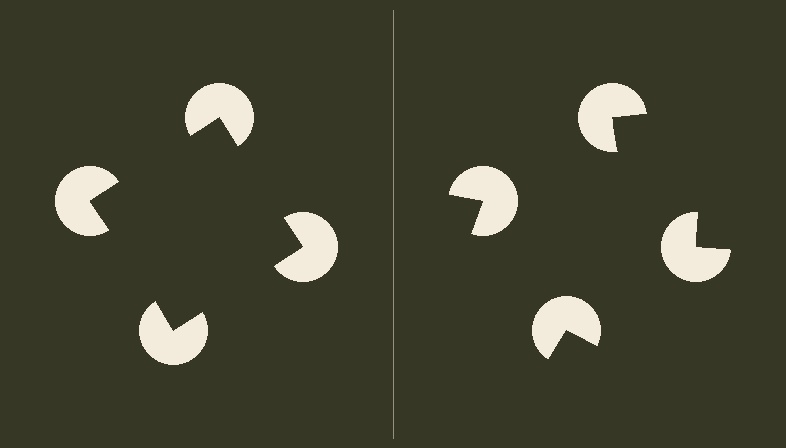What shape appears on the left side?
An illusory square.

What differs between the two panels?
The pac-man discs are positioned identically on both sides; only the wedge orientations differ. On the left they align to a square; on the right they are misaligned.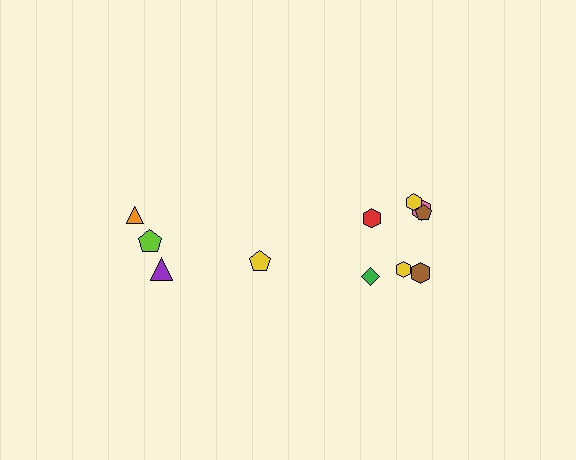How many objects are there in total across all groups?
There are 11 objects.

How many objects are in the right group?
There are 7 objects.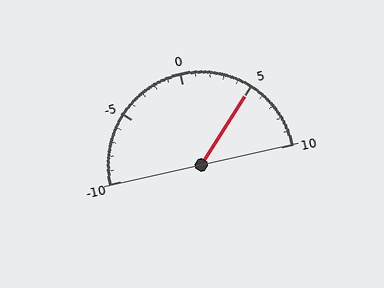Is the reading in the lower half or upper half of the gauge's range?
The reading is in the upper half of the range (-10 to 10).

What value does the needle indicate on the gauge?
The needle indicates approximately 5.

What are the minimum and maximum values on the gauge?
The gauge ranges from -10 to 10.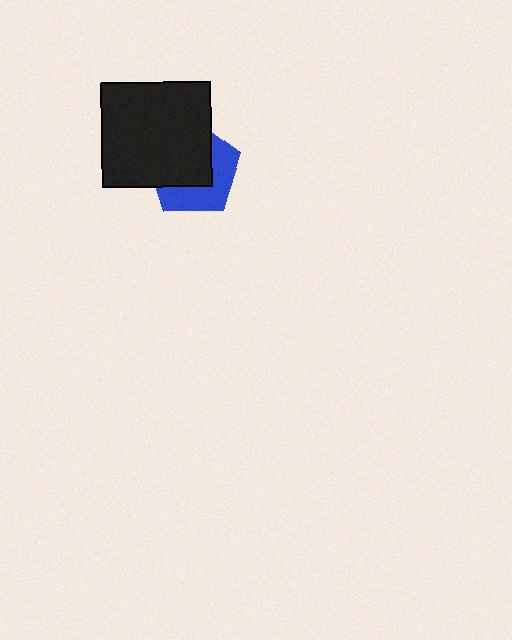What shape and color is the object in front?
The object in front is a black rectangle.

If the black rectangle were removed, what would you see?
You would see the complete blue pentagon.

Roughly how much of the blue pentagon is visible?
A small part of it is visible (roughly 44%).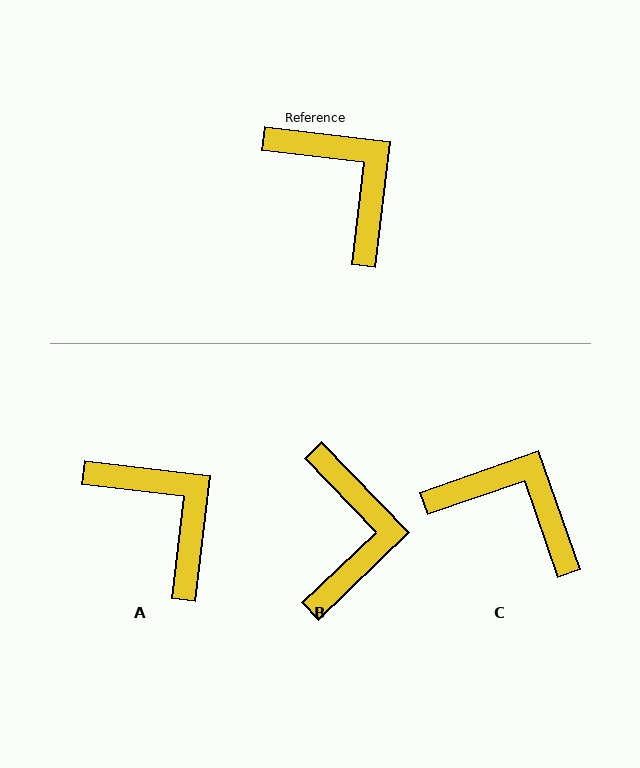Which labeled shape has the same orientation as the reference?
A.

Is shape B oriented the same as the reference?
No, it is off by about 39 degrees.